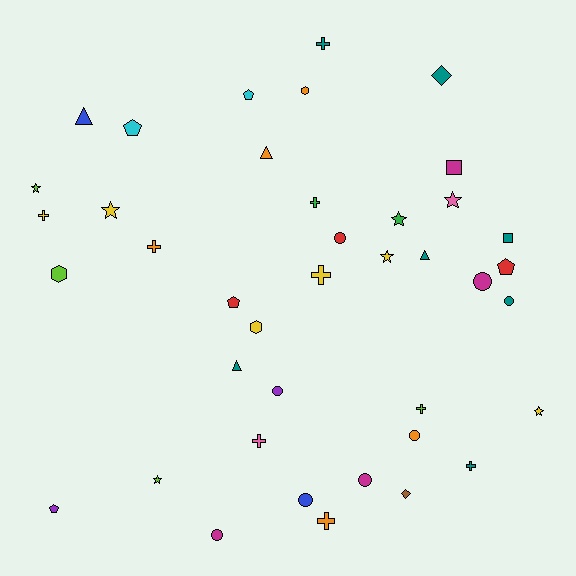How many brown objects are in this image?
There is 1 brown object.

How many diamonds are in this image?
There are 2 diamonds.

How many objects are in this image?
There are 40 objects.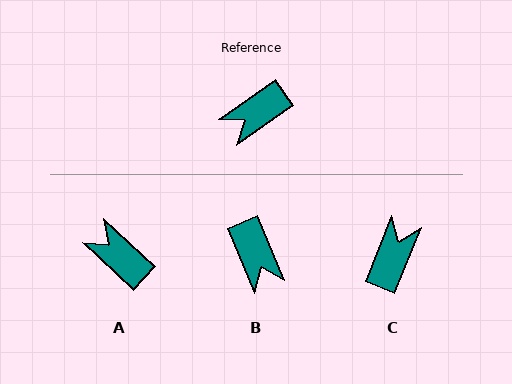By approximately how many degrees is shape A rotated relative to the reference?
Approximately 78 degrees clockwise.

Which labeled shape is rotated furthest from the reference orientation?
C, about 147 degrees away.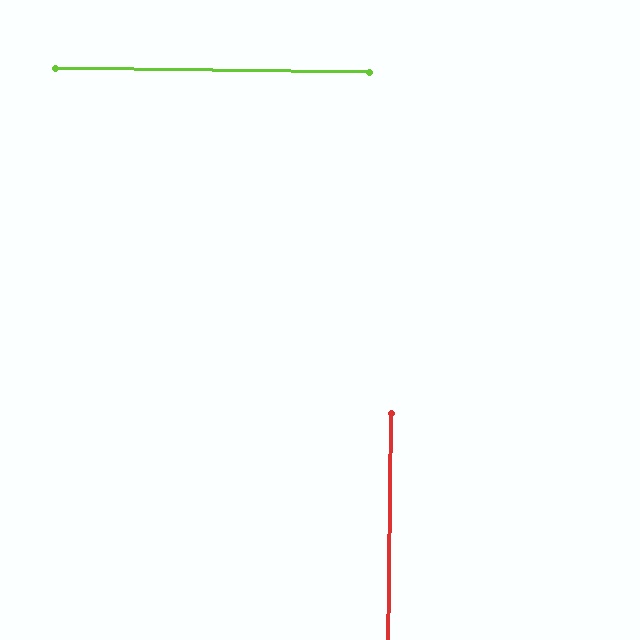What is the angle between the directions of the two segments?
Approximately 90 degrees.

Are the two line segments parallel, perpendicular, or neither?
Perpendicular — they meet at approximately 90°.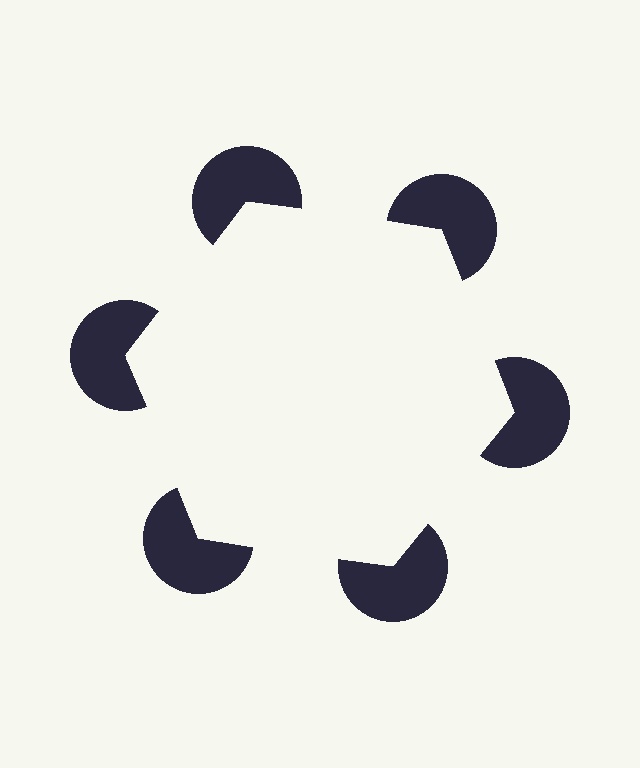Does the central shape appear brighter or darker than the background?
It typically appears slightly brighter than the background, even though no actual brightness change is drawn.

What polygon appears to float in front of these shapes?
An illusory hexagon — its edges are inferred from the aligned wedge cuts in the pac-man discs, not physically drawn.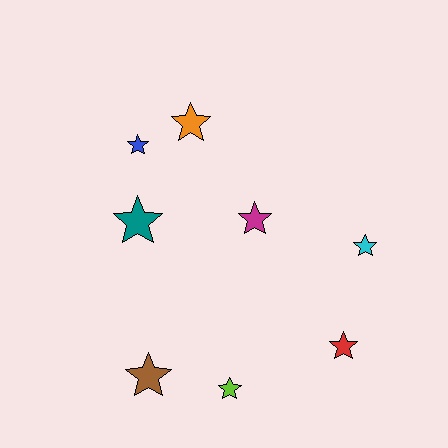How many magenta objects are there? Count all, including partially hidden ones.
There is 1 magenta object.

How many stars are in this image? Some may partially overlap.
There are 8 stars.